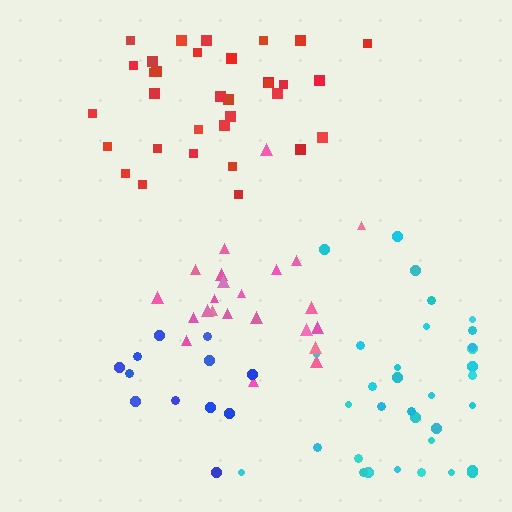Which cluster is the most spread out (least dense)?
Blue.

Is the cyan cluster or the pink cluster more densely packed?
Pink.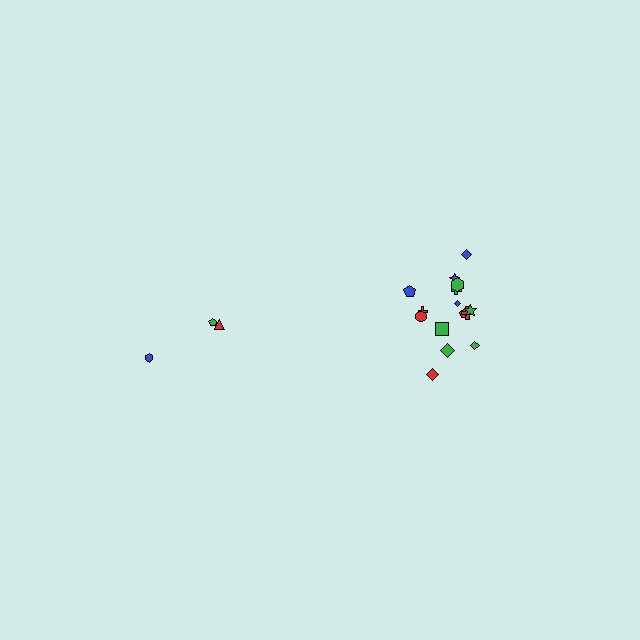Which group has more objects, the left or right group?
The right group.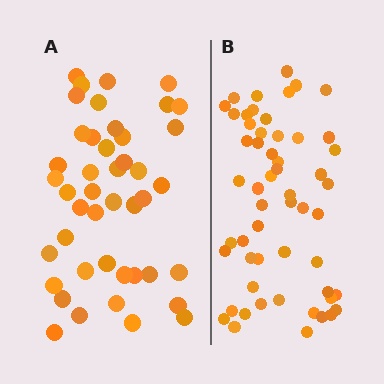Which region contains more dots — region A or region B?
Region B (the right region) has more dots.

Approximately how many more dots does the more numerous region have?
Region B has roughly 12 or so more dots than region A.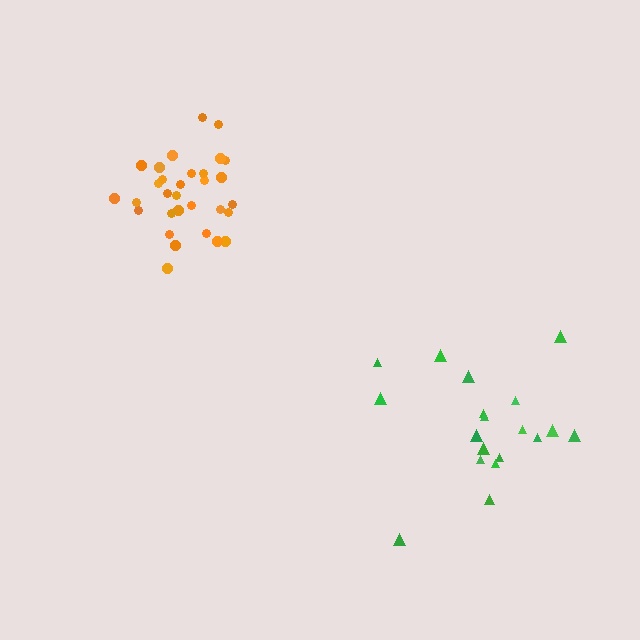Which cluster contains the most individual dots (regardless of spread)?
Orange (31).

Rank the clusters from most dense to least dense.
orange, green.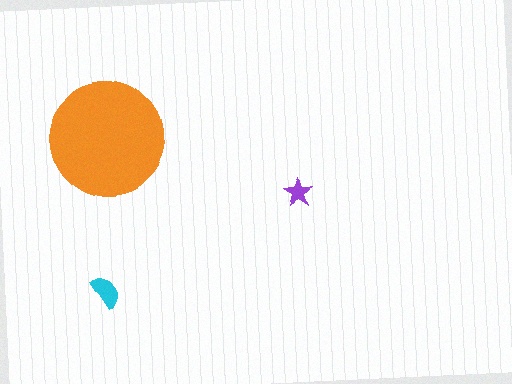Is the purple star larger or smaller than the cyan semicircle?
Smaller.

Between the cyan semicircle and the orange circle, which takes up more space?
The orange circle.